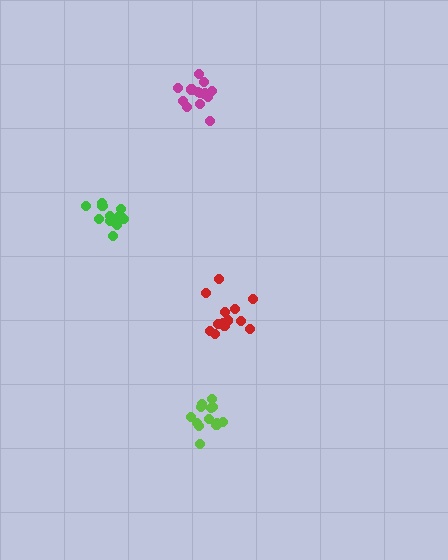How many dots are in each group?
Group 1: 13 dots, Group 2: 13 dots, Group 3: 13 dots, Group 4: 14 dots (53 total).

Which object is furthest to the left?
The green cluster is leftmost.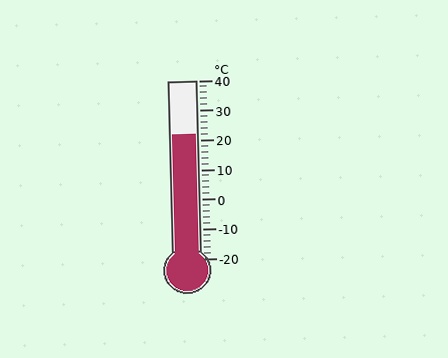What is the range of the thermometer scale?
The thermometer scale ranges from -20°C to 40°C.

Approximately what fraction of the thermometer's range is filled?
The thermometer is filled to approximately 70% of its range.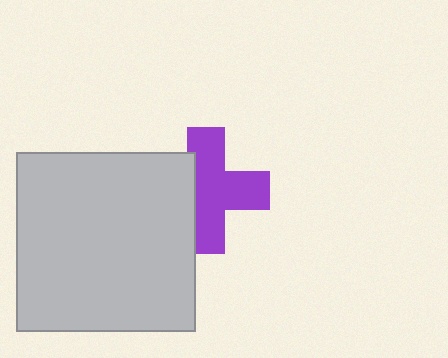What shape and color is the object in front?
The object in front is a light gray square.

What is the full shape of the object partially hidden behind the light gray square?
The partially hidden object is a purple cross.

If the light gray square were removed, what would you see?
You would see the complete purple cross.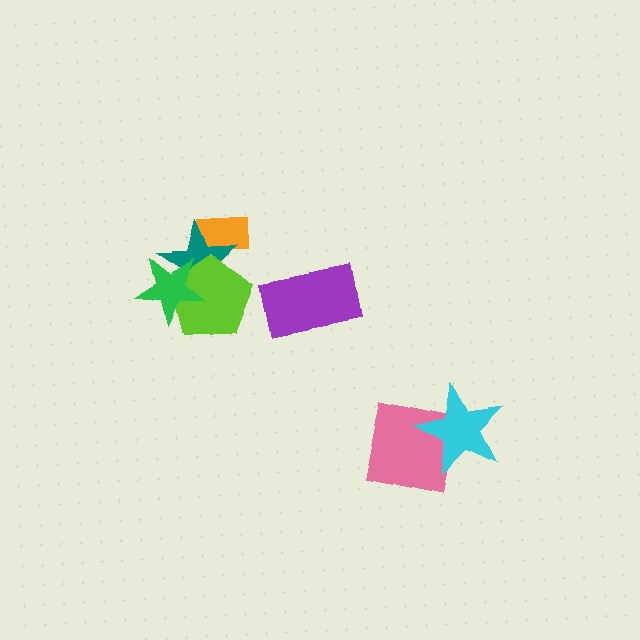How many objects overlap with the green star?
2 objects overlap with the green star.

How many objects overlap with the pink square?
1 object overlaps with the pink square.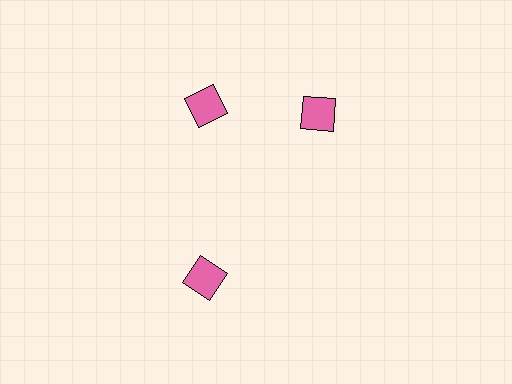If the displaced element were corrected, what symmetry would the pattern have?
It would have 3-fold rotational symmetry — the pattern would map onto itself every 120 degrees.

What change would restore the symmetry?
The symmetry would be restored by rotating it back into even spacing with its neighbors so that all 3 diamonds sit at equal angles and equal distance from the center.